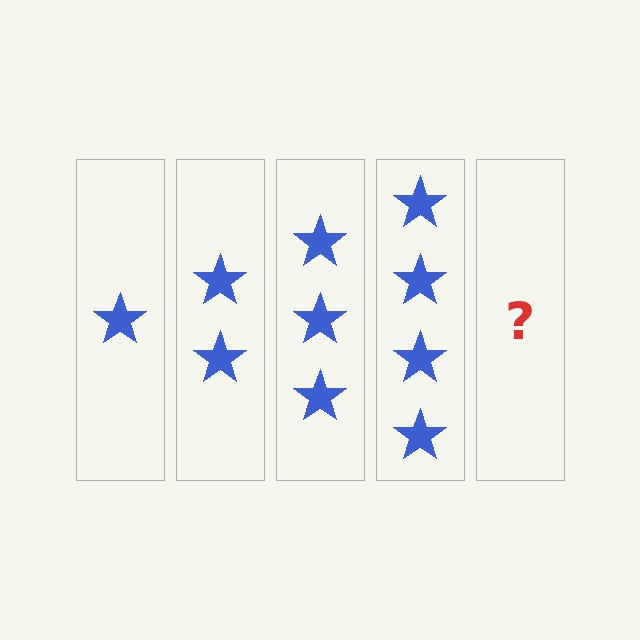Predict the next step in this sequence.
The next step is 5 stars.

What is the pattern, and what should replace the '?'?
The pattern is that each step adds one more star. The '?' should be 5 stars.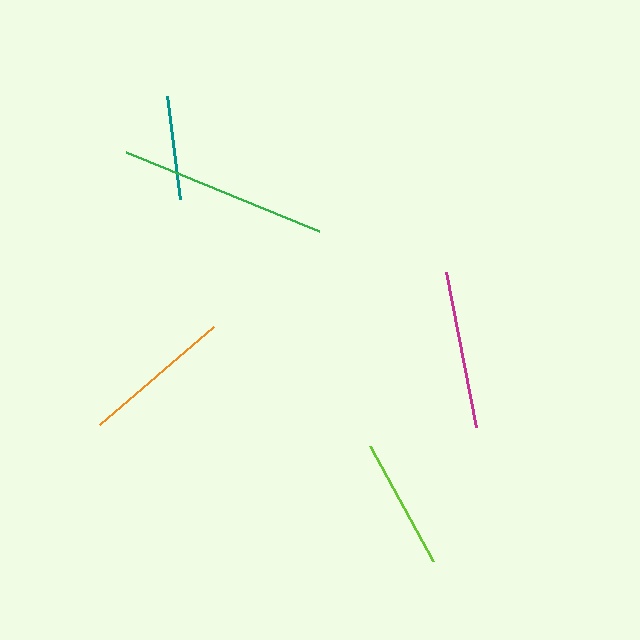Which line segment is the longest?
The green line is the longest at approximately 208 pixels.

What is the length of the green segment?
The green segment is approximately 208 pixels long.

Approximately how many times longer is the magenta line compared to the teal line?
The magenta line is approximately 1.5 times the length of the teal line.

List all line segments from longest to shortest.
From longest to shortest: green, magenta, orange, lime, teal.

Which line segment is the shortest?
The teal line is the shortest at approximately 104 pixels.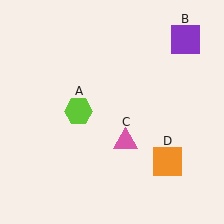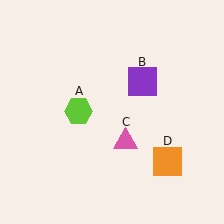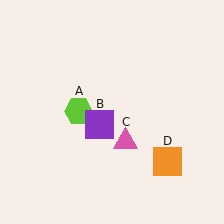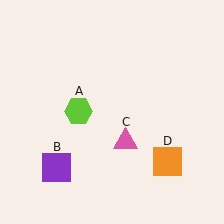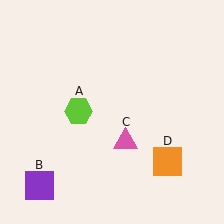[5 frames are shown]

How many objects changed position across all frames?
1 object changed position: purple square (object B).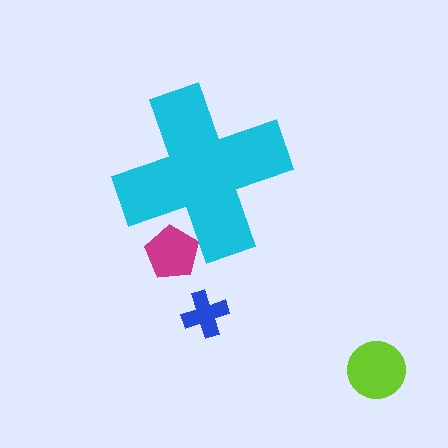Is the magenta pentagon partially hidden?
Yes, the magenta pentagon is partially hidden behind the cyan cross.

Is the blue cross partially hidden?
No, the blue cross is fully visible.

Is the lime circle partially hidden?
No, the lime circle is fully visible.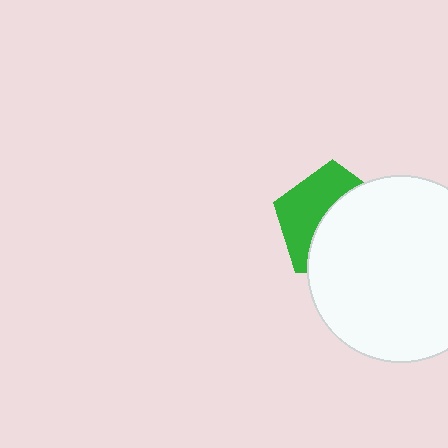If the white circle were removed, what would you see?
You would see the complete green pentagon.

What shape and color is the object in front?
The object in front is a white circle.